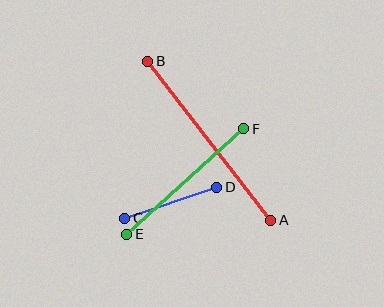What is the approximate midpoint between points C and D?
The midpoint is at approximately (171, 203) pixels.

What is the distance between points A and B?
The distance is approximately 201 pixels.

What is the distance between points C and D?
The distance is approximately 97 pixels.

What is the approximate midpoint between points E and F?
The midpoint is at approximately (185, 181) pixels.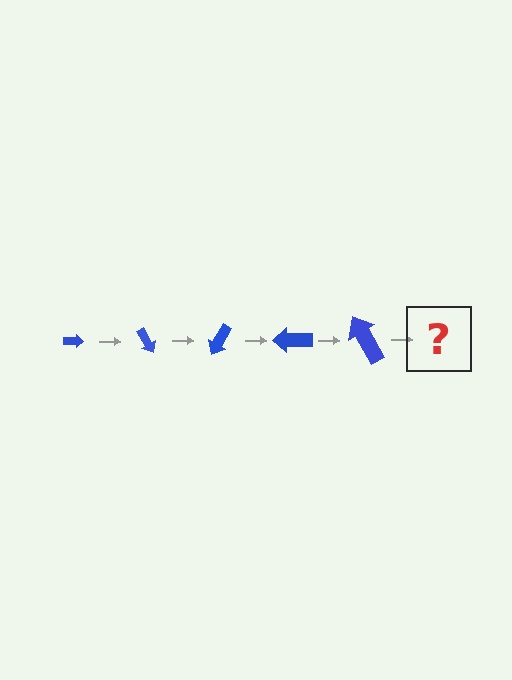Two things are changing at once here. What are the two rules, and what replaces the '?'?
The two rules are that the arrow grows larger each step and it rotates 60 degrees each step. The '?' should be an arrow, larger than the previous one and rotated 300 degrees from the start.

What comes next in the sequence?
The next element should be an arrow, larger than the previous one and rotated 300 degrees from the start.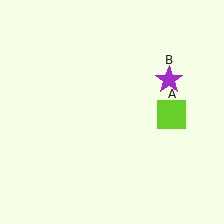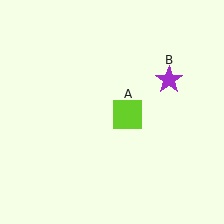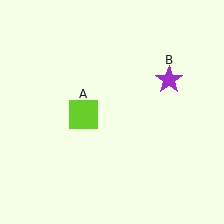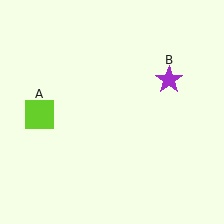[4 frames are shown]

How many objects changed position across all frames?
1 object changed position: lime square (object A).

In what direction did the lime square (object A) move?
The lime square (object A) moved left.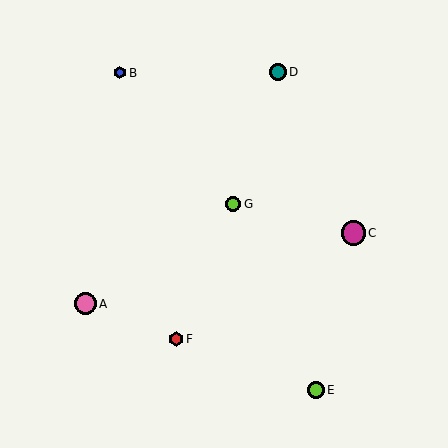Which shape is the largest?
The magenta circle (labeled C) is the largest.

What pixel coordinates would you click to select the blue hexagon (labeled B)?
Click at (120, 73) to select the blue hexagon B.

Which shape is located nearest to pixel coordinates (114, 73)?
The blue hexagon (labeled B) at (120, 73) is nearest to that location.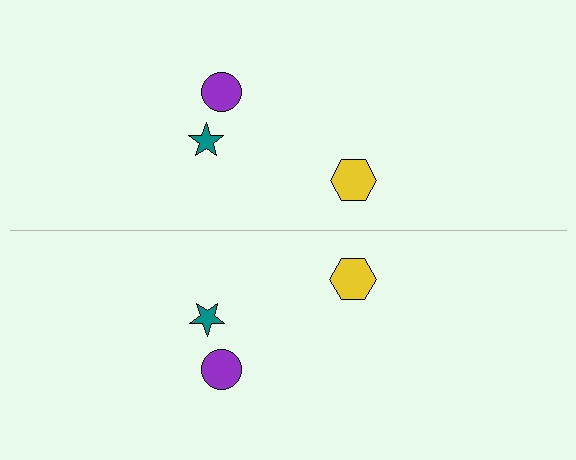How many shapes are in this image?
There are 6 shapes in this image.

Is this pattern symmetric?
Yes, this pattern has bilateral (reflection) symmetry.